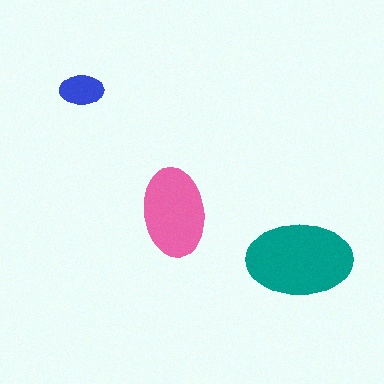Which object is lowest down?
The teal ellipse is bottommost.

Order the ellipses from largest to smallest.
the teal one, the pink one, the blue one.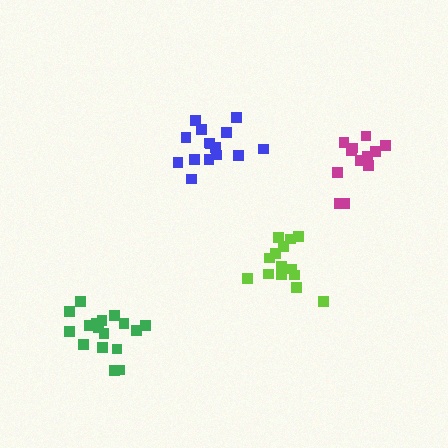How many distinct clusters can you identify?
There are 4 distinct clusters.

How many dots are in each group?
Group 1: 14 dots, Group 2: 17 dots, Group 3: 15 dots, Group 4: 13 dots (59 total).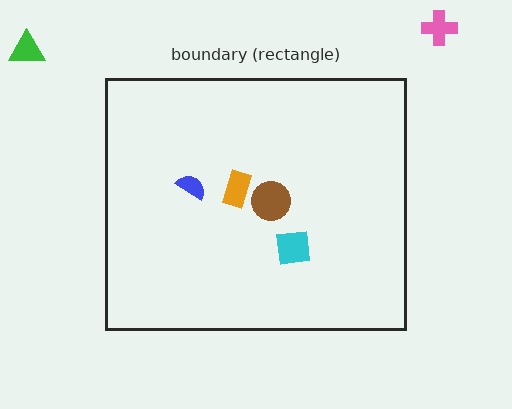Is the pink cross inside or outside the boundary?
Outside.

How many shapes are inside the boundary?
4 inside, 2 outside.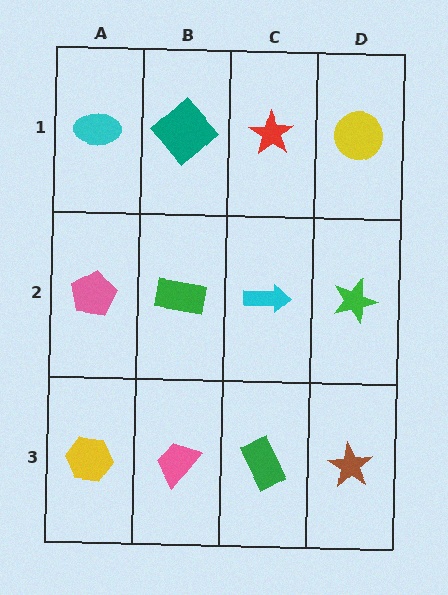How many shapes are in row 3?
4 shapes.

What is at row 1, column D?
A yellow circle.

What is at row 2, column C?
A cyan arrow.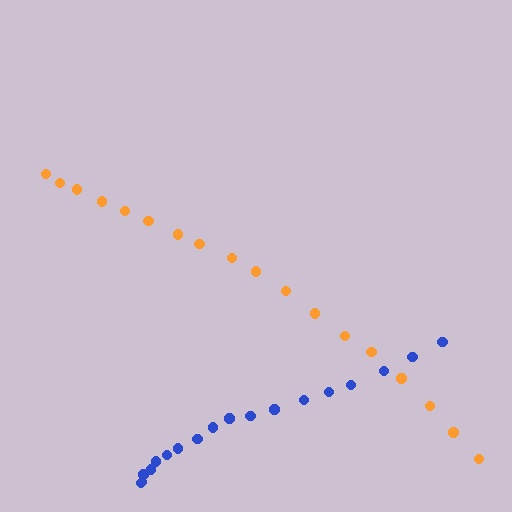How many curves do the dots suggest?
There are 2 distinct paths.